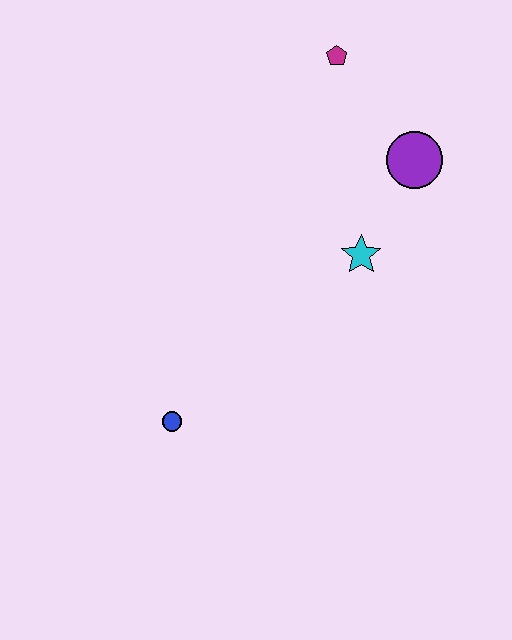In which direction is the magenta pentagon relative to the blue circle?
The magenta pentagon is above the blue circle.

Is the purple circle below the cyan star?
No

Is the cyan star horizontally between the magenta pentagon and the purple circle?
Yes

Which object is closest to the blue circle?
The cyan star is closest to the blue circle.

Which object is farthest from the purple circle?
The blue circle is farthest from the purple circle.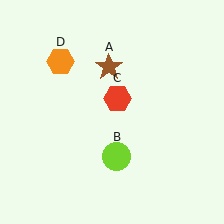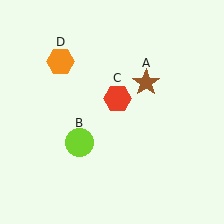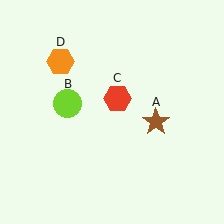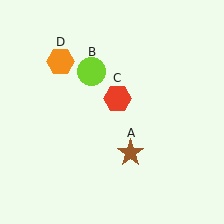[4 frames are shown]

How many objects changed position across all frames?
2 objects changed position: brown star (object A), lime circle (object B).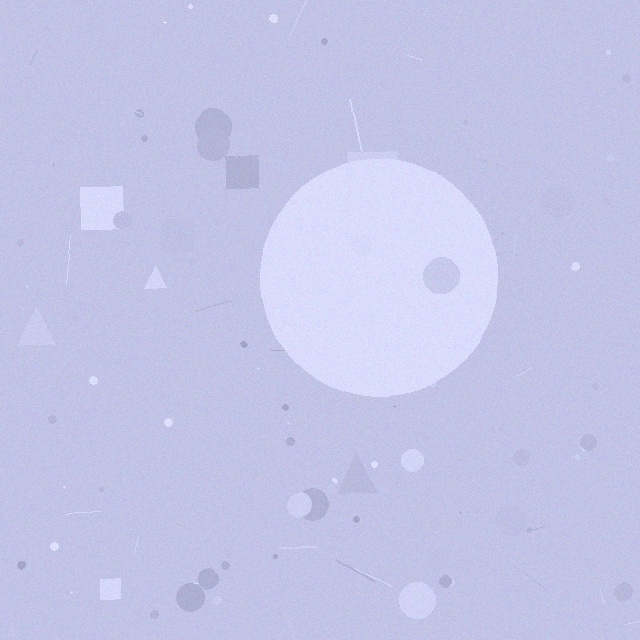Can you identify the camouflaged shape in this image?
The camouflaged shape is a circle.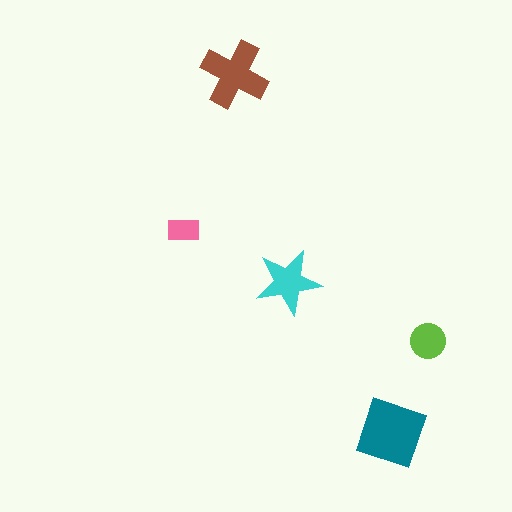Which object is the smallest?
The pink rectangle.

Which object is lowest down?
The teal square is bottommost.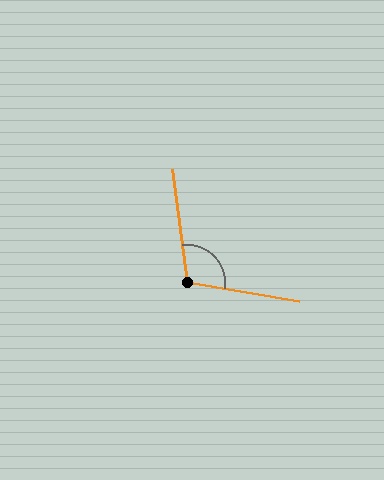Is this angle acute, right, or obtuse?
It is obtuse.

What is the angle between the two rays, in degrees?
Approximately 107 degrees.